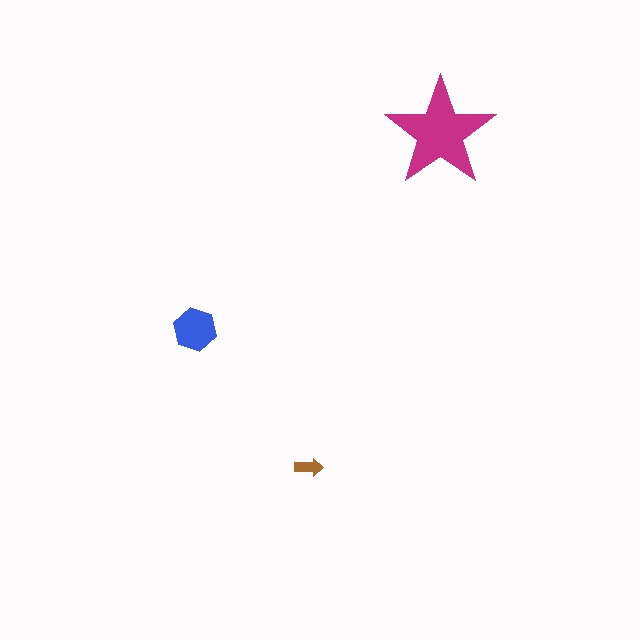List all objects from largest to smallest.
The magenta star, the blue hexagon, the brown arrow.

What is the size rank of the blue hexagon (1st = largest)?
2nd.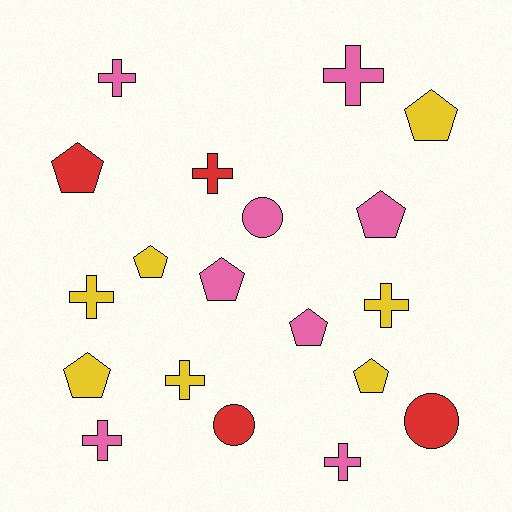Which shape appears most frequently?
Pentagon, with 8 objects.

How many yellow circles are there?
There are no yellow circles.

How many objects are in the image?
There are 19 objects.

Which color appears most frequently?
Pink, with 8 objects.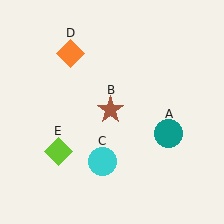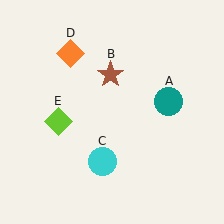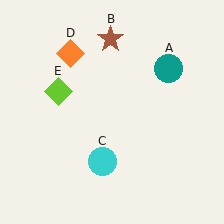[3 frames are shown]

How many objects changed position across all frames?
3 objects changed position: teal circle (object A), brown star (object B), lime diamond (object E).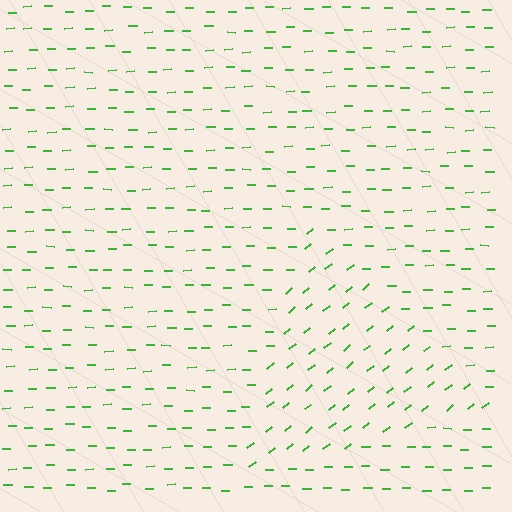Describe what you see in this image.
The image is filled with small green line segments. A triangle region in the image has lines oriented differently from the surrounding lines, creating a visible texture boundary.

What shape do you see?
I see a triangle.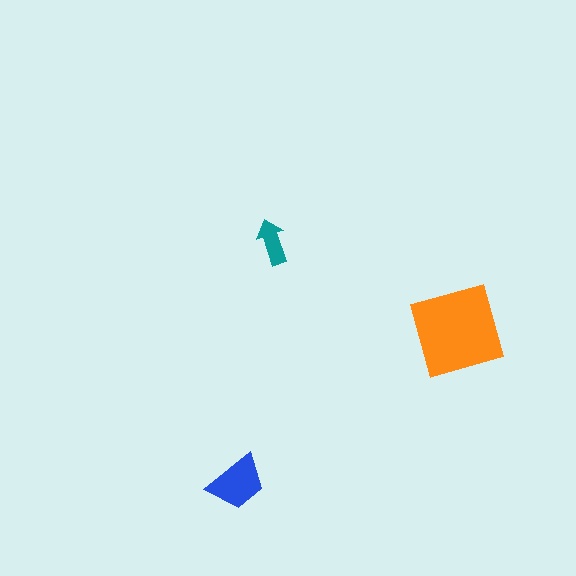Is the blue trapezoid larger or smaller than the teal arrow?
Larger.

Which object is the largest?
The orange square.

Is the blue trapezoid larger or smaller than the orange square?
Smaller.